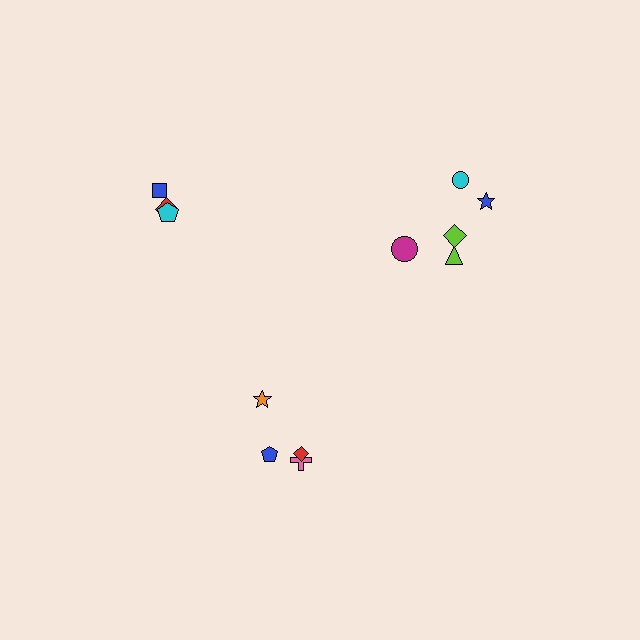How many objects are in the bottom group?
There are 4 objects.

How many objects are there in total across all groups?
There are 12 objects.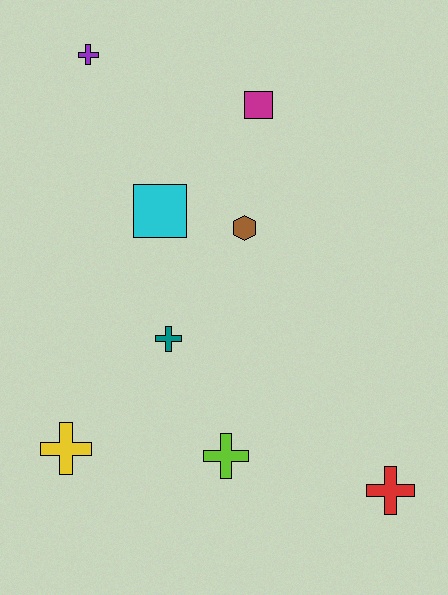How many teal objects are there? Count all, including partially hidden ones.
There is 1 teal object.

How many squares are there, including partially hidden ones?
There are 2 squares.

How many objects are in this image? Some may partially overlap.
There are 8 objects.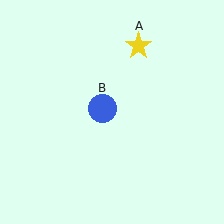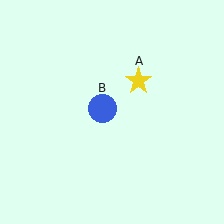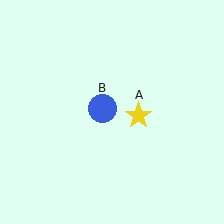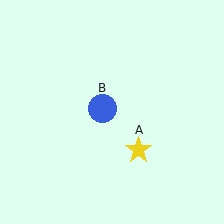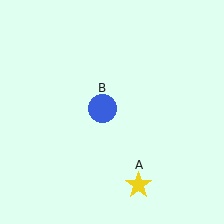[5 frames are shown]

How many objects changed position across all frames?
1 object changed position: yellow star (object A).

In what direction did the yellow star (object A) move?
The yellow star (object A) moved down.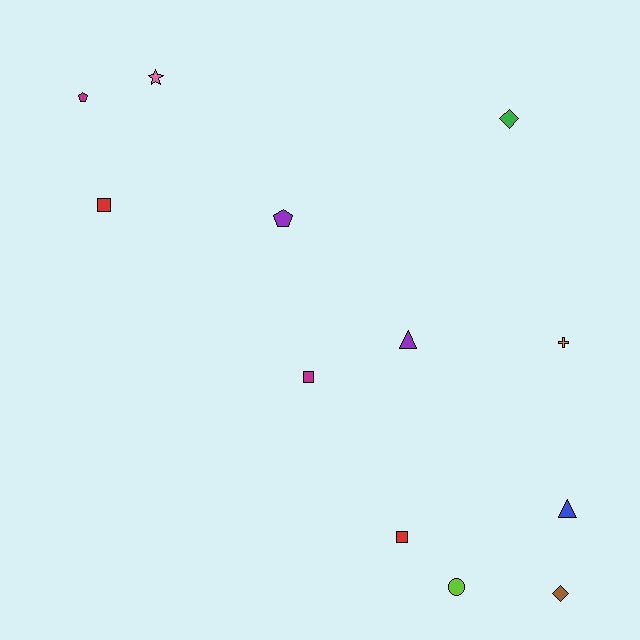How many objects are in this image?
There are 12 objects.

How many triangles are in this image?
There are 2 triangles.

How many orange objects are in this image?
There is 1 orange object.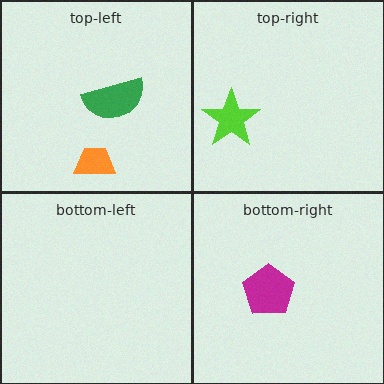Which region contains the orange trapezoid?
The top-left region.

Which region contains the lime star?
The top-right region.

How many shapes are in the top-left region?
2.